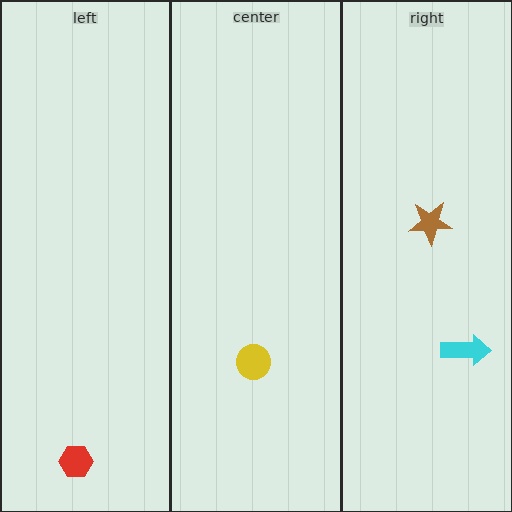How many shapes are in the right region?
2.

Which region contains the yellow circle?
The center region.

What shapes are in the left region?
The red hexagon.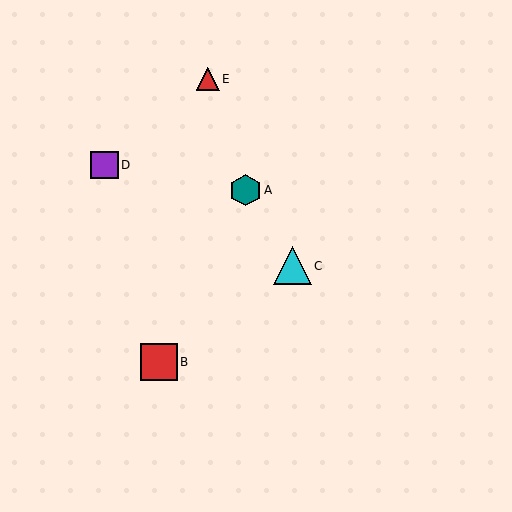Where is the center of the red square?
The center of the red square is at (159, 362).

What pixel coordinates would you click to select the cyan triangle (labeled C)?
Click at (292, 266) to select the cyan triangle C.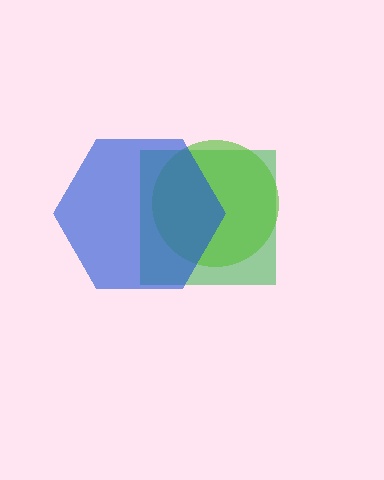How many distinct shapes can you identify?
There are 3 distinct shapes: a green square, a lime circle, a blue hexagon.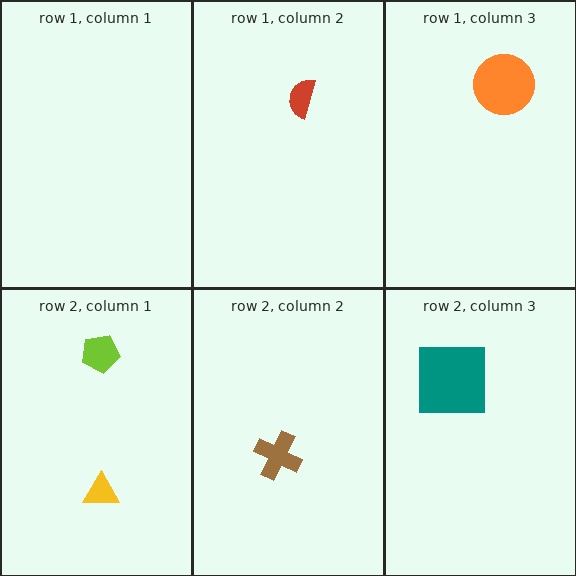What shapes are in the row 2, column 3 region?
The teal square.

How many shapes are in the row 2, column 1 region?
2.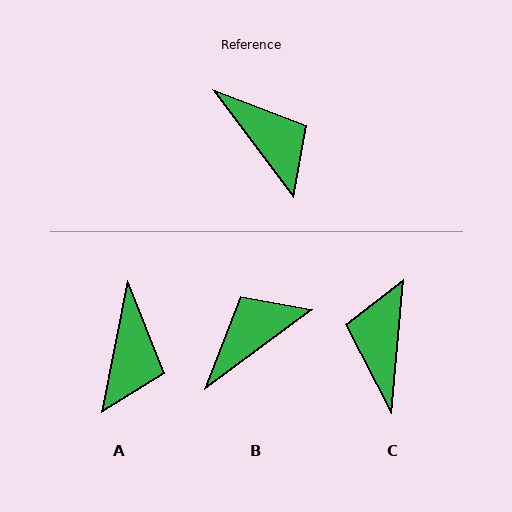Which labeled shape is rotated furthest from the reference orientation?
C, about 138 degrees away.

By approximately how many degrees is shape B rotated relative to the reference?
Approximately 90 degrees counter-clockwise.